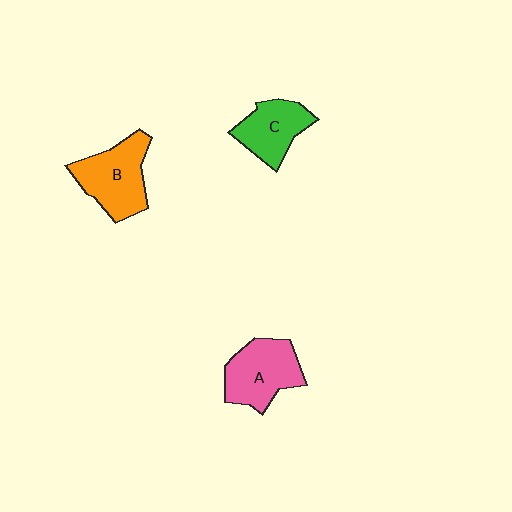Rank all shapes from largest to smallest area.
From largest to smallest: B (orange), A (pink), C (green).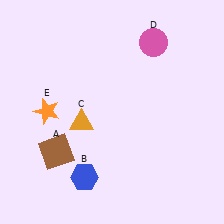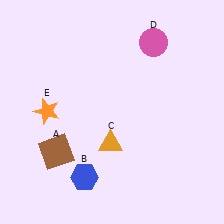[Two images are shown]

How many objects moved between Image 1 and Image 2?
1 object moved between the two images.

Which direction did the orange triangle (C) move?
The orange triangle (C) moved right.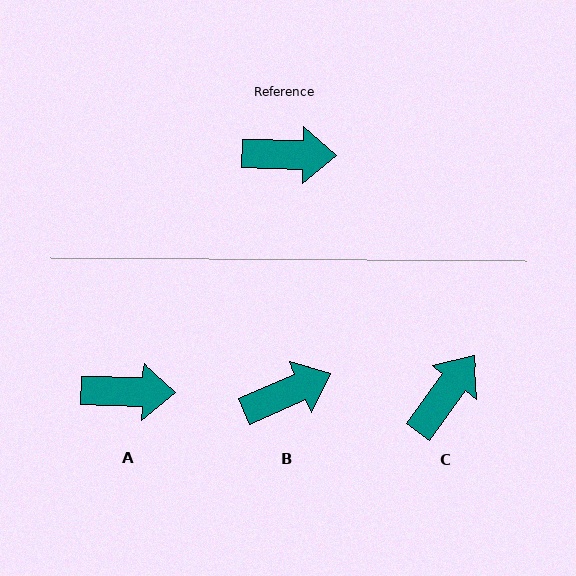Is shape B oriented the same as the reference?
No, it is off by about 25 degrees.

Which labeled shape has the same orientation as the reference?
A.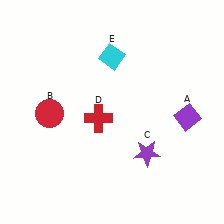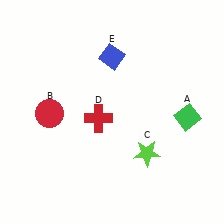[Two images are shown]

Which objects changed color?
A changed from purple to green. C changed from purple to lime. E changed from cyan to blue.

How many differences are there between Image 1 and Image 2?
There are 3 differences between the two images.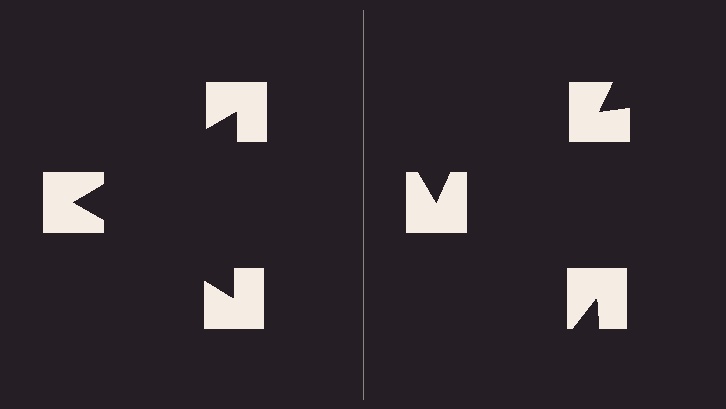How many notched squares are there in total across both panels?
6 — 3 on each side.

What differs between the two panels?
The notched squares are positioned identically on both sides; only the wedge orientations differ. On the left they align to a triangle; on the right they are misaligned.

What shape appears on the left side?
An illusory triangle.